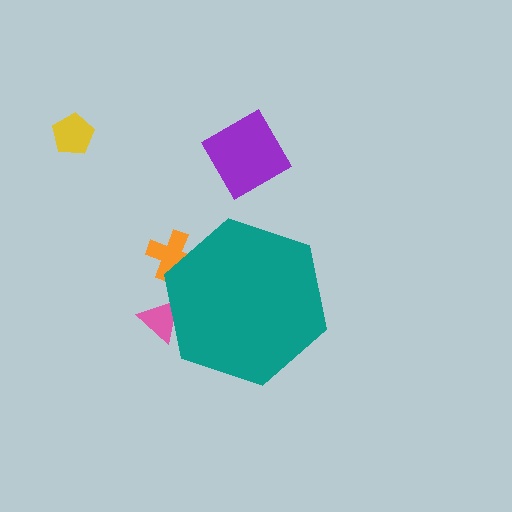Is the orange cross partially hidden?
Yes, the orange cross is partially hidden behind the teal hexagon.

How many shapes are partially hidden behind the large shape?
2 shapes are partially hidden.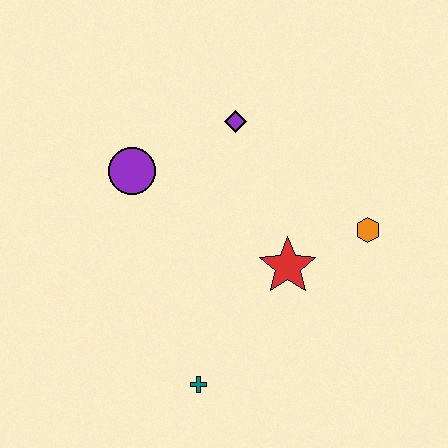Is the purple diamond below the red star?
No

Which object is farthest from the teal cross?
The purple diamond is farthest from the teal cross.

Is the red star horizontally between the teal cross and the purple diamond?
No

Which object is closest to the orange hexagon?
The red star is closest to the orange hexagon.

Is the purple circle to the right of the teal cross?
No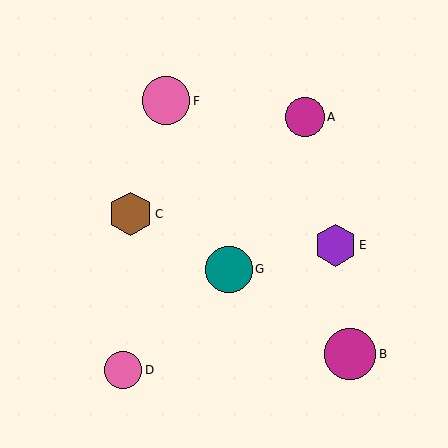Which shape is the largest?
The magenta circle (labeled B) is the largest.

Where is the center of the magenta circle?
The center of the magenta circle is at (350, 354).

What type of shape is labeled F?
Shape F is a pink circle.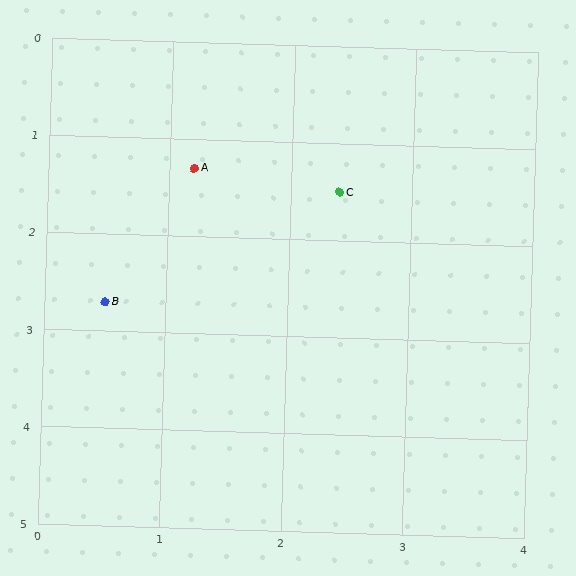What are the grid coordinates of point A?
Point A is at approximately (1.2, 1.3).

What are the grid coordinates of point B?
Point B is at approximately (0.5, 2.7).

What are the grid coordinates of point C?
Point C is at approximately (2.4, 1.5).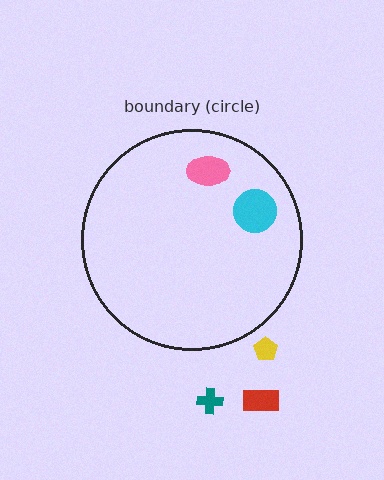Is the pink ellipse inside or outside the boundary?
Inside.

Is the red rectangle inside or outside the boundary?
Outside.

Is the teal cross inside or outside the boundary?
Outside.